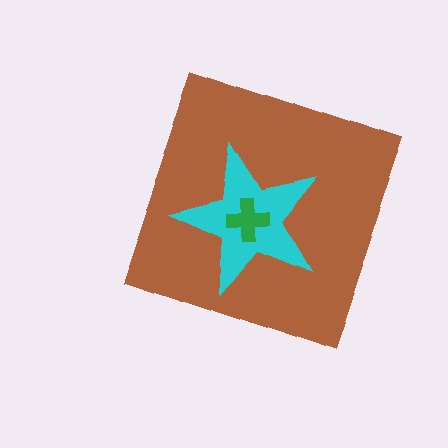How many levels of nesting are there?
3.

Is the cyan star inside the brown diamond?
Yes.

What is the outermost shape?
The brown diamond.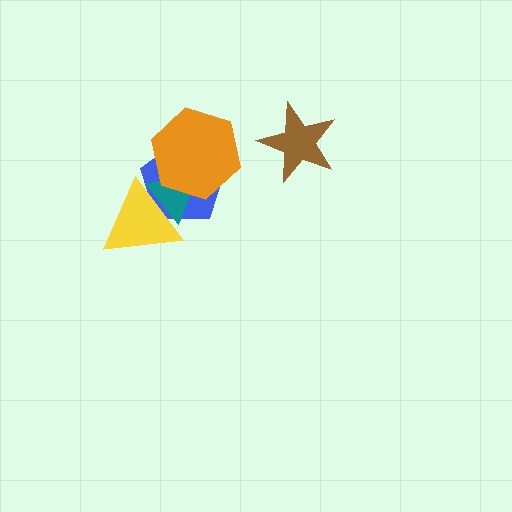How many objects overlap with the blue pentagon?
3 objects overlap with the blue pentagon.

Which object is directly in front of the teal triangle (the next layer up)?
The orange hexagon is directly in front of the teal triangle.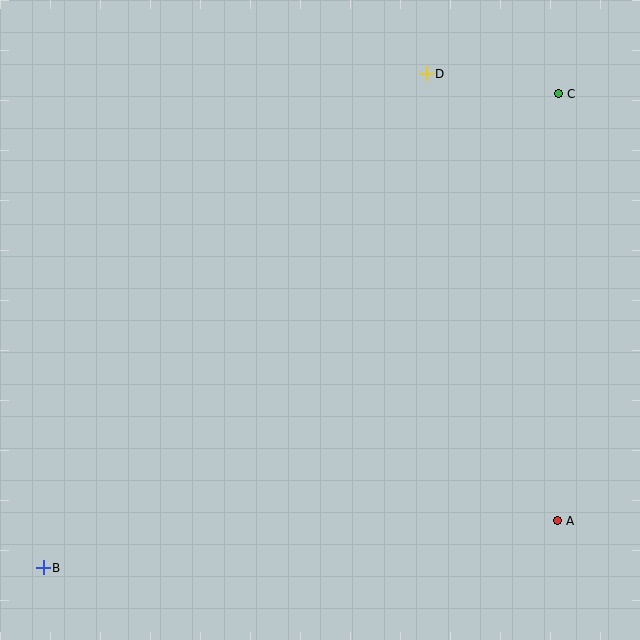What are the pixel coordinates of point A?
Point A is at (557, 521).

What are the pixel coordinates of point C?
Point C is at (558, 94).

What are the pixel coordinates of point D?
Point D is at (426, 74).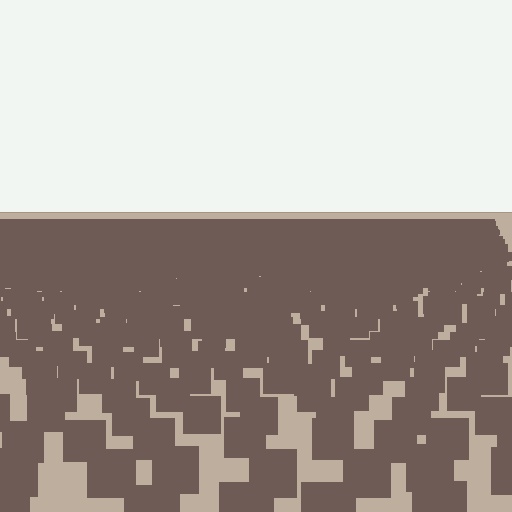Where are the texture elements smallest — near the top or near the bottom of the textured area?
Near the top.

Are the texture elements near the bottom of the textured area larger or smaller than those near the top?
Larger. Near the bottom, elements are closer to the viewer and appear at a bigger on-screen size.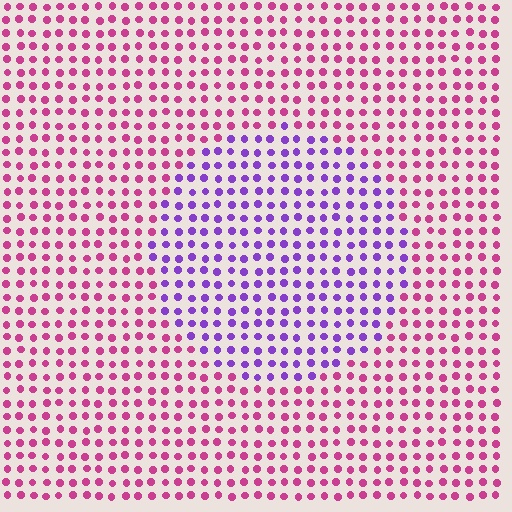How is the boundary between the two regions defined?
The boundary is defined purely by a slight shift in hue (about 53 degrees). Spacing, size, and orientation are identical on both sides.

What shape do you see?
I see a circle.